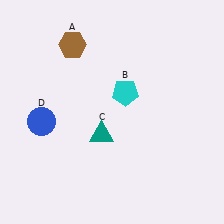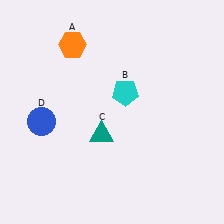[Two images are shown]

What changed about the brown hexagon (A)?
In Image 1, A is brown. In Image 2, it changed to orange.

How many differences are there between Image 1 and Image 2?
There is 1 difference between the two images.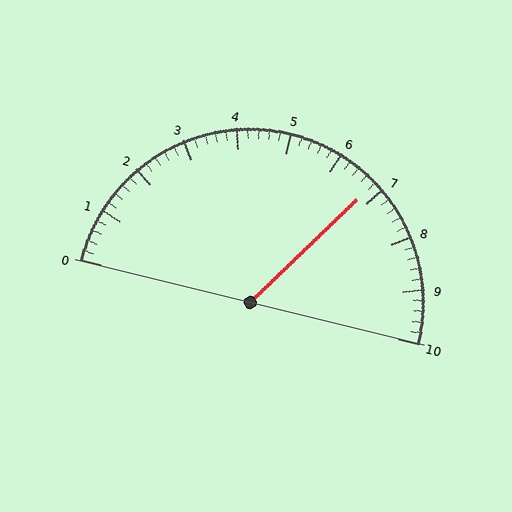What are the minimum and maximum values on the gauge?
The gauge ranges from 0 to 10.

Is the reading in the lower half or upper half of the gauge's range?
The reading is in the upper half of the range (0 to 10).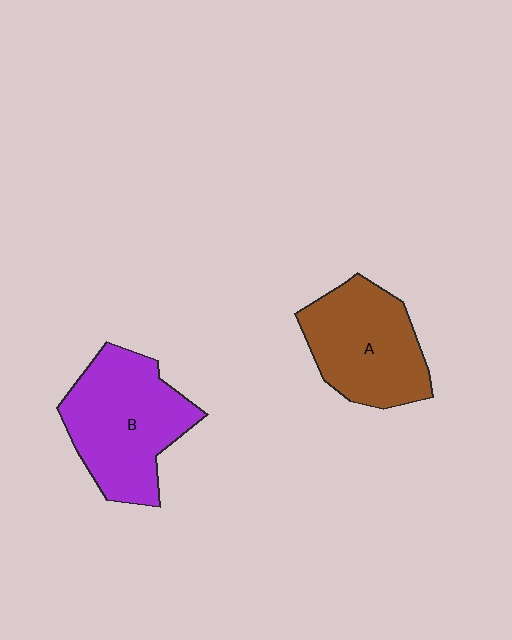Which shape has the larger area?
Shape B (purple).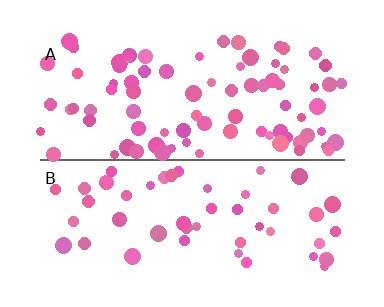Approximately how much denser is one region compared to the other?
Approximately 1.7× — region A over region B.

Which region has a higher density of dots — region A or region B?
A (the top).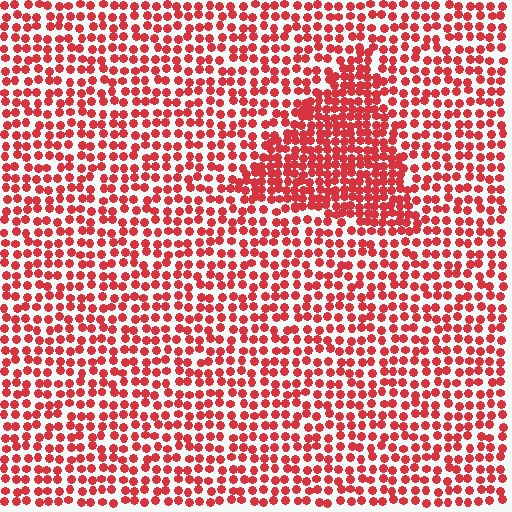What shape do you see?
I see a triangle.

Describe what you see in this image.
The image contains small red elements arranged at two different densities. A triangle-shaped region is visible where the elements are more densely packed than the surrounding area.